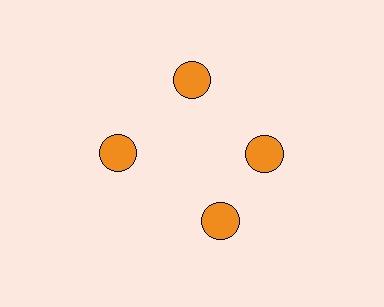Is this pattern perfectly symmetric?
No. The 4 orange circles are arranged in a ring, but one element near the 6 o'clock position is rotated out of alignment along the ring, breaking the 4-fold rotational symmetry.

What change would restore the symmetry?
The symmetry would be restored by rotating it back into even spacing with its neighbors so that all 4 circles sit at equal angles and equal distance from the center.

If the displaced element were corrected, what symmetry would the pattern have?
It would have 4-fold rotational symmetry — the pattern would map onto itself every 90 degrees.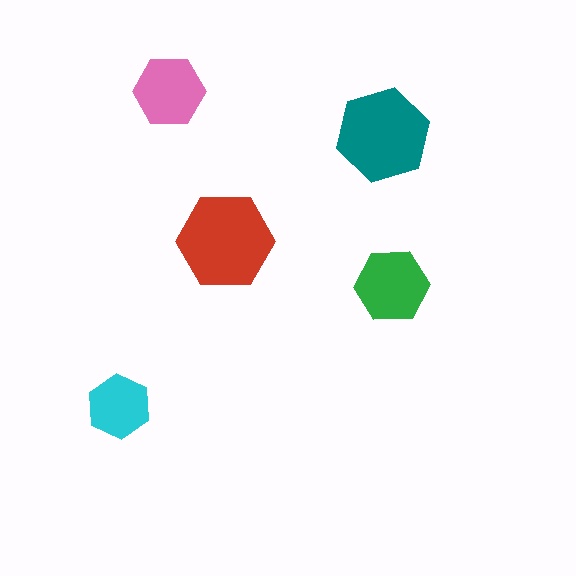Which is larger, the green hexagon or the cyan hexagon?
The green one.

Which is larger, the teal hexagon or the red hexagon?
The red one.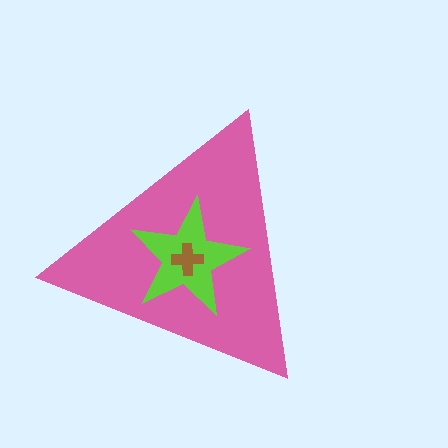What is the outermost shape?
The pink triangle.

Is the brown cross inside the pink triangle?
Yes.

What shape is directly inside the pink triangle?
The lime star.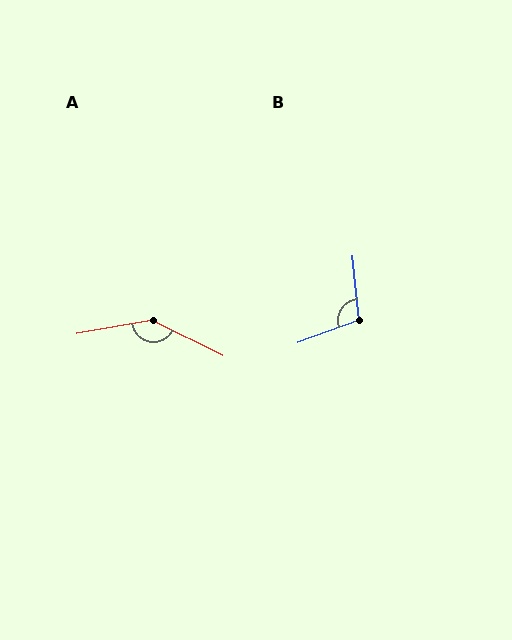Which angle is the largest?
A, at approximately 144 degrees.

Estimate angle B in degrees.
Approximately 104 degrees.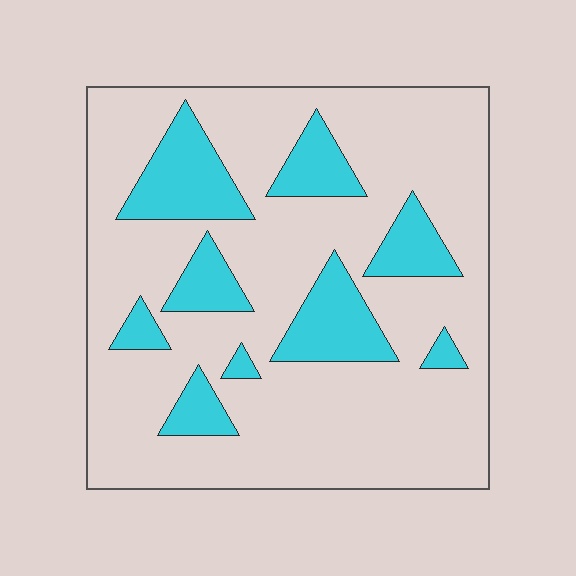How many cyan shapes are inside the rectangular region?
9.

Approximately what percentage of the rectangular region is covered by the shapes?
Approximately 20%.